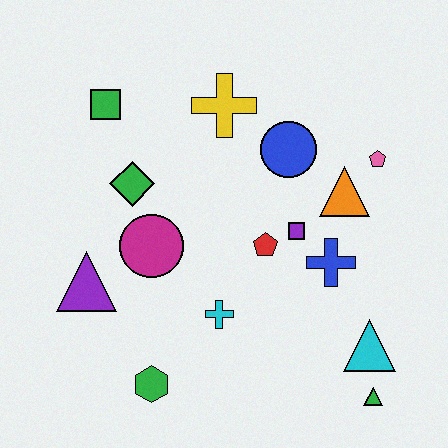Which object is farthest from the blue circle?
The green hexagon is farthest from the blue circle.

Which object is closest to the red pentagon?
The purple square is closest to the red pentagon.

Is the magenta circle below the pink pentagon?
Yes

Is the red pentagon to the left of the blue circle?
Yes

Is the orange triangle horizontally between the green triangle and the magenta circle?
Yes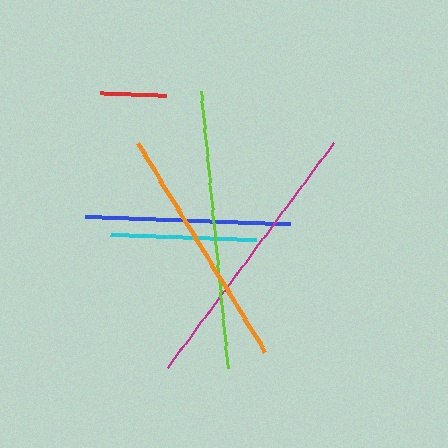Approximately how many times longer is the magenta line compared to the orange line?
The magenta line is approximately 1.1 times the length of the orange line.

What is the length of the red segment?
The red segment is approximately 66 pixels long.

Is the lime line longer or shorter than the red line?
The lime line is longer than the red line.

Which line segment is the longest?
The magenta line is the longest at approximately 279 pixels.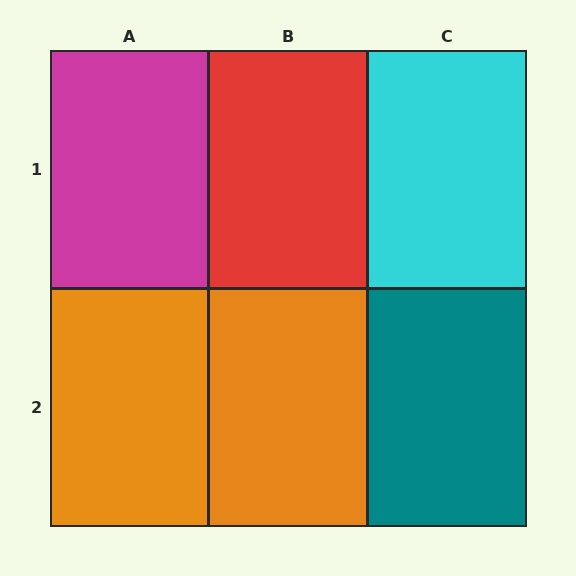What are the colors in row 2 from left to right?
Orange, orange, teal.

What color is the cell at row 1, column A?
Magenta.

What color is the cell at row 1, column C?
Cyan.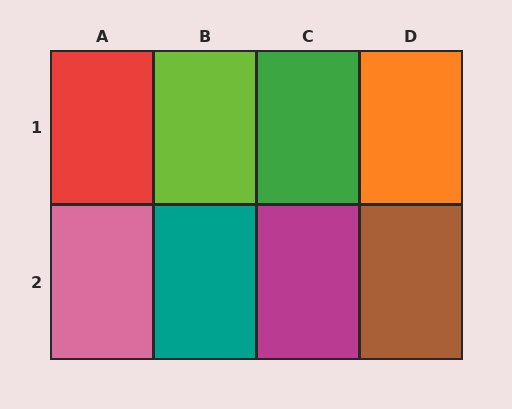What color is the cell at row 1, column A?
Red.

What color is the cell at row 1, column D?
Orange.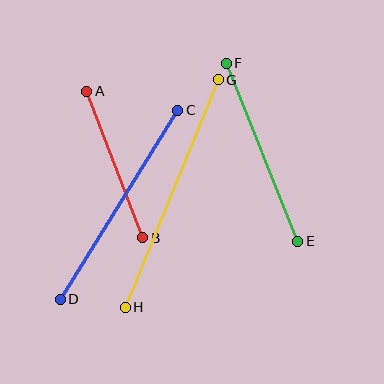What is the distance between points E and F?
The distance is approximately 192 pixels.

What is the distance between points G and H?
The distance is approximately 246 pixels.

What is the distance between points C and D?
The distance is approximately 222 pixels.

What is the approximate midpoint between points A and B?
The midpoint is at approximately (115, 164) pixels.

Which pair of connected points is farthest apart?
Points G and H are farthest apart.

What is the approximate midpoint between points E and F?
The midpoint is at approximately (262, 152) pixels.